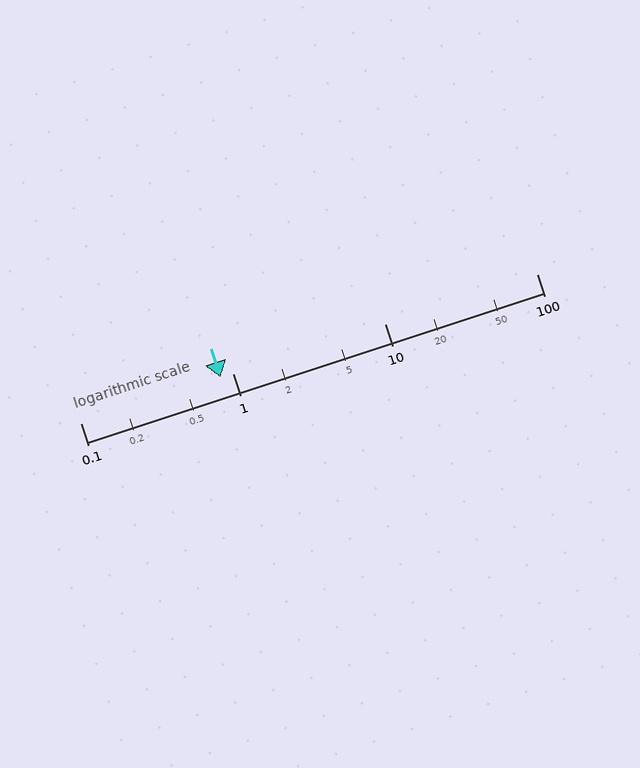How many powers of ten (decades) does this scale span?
The scale spans 3 decades, from 0.1 to 100.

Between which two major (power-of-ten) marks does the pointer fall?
The pointer is between 0.1 and 1.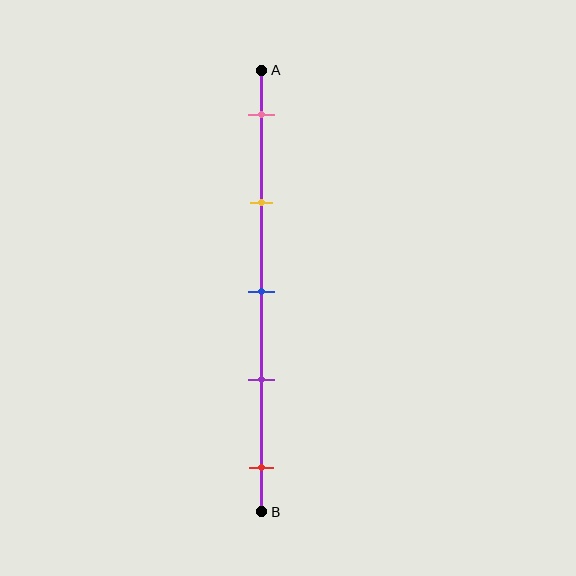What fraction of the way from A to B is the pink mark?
The pink mark is approximately 10% (0.1) of the way from A to B.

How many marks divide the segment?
There are 5 marks dividing the segment.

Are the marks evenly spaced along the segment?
Yes, the marks are approximately evenly spaced.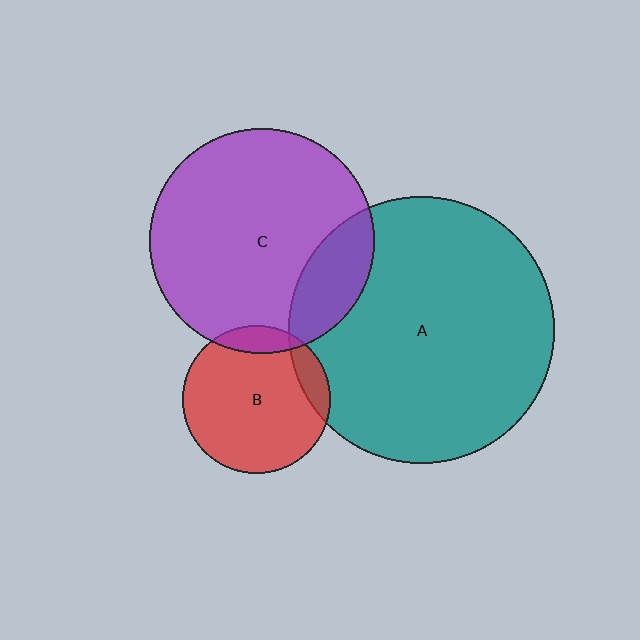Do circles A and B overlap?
Yes.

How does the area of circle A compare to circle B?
Approximately 3.2 times.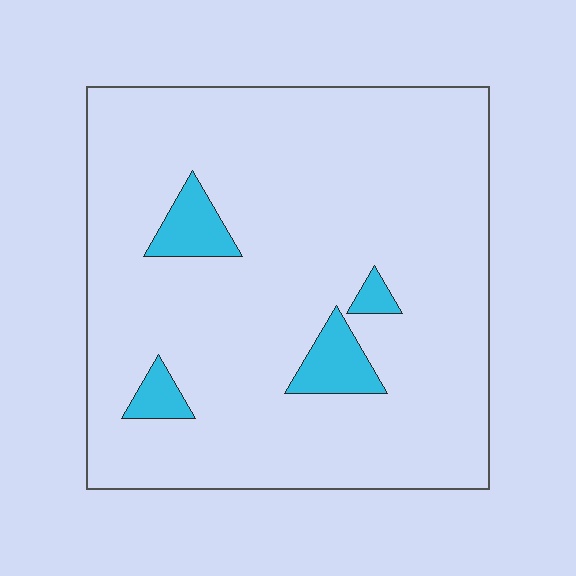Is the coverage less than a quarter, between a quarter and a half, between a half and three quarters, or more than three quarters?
Less than a quarter.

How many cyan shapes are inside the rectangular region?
4.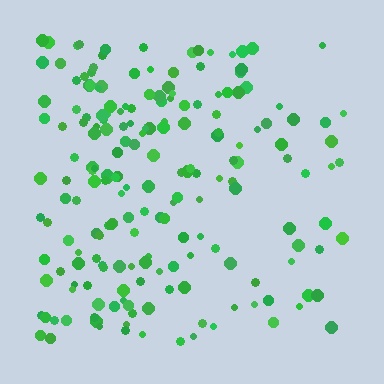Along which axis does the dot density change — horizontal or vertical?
Horizontal.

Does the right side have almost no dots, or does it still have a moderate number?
Still a moderate number, just noticeably fewer than the left.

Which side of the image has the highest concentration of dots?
The left.